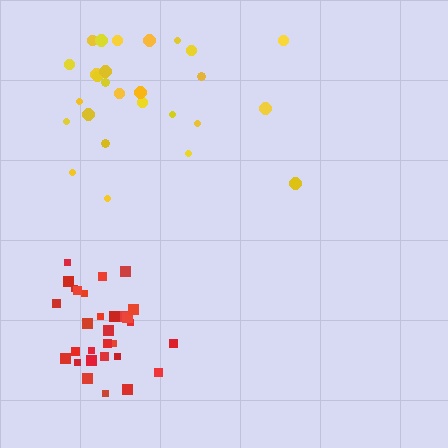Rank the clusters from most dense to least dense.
red, yellow.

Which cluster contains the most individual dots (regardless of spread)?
Red (31).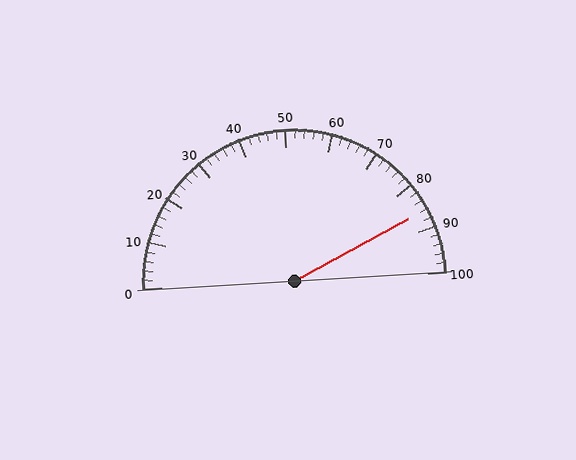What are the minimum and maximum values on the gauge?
The gauge ranges from 0 to 100.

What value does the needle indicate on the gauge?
The needle indicates approximately 86.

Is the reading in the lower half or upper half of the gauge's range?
The reading is in the upper half of the range (0 to 100).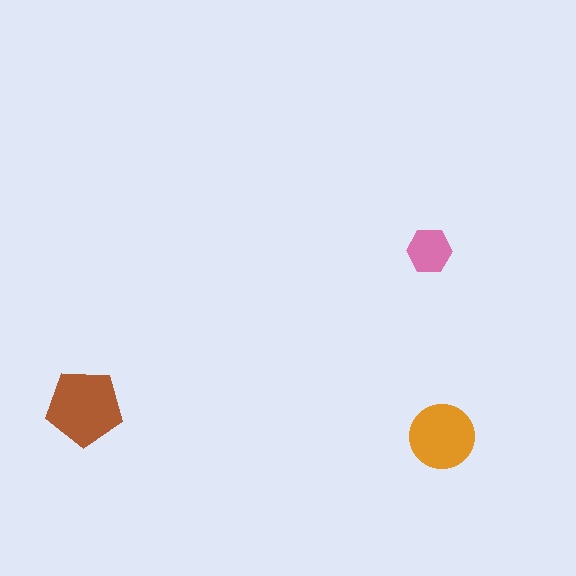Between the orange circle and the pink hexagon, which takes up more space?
The orange circle.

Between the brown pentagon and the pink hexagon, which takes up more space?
The brown pentagon.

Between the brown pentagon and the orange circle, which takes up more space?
The brown pentagon.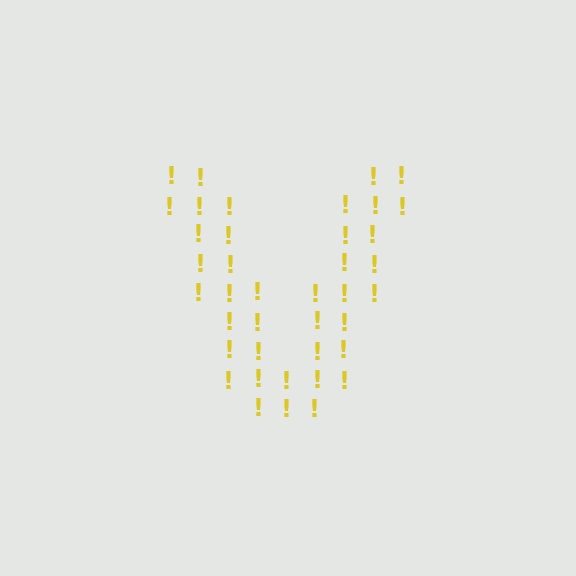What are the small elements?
The small elements are exclamation marks.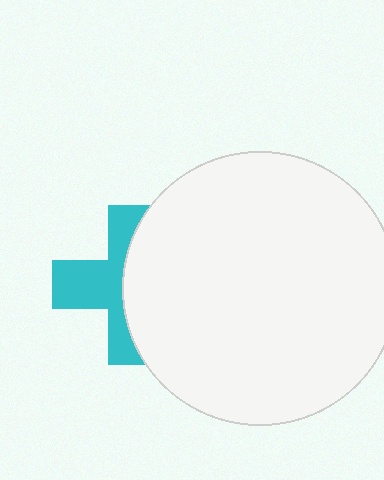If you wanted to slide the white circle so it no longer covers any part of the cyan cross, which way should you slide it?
Slide it right — that is the most direct way to separate the two shapes.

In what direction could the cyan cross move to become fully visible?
The cyan cross could move left. That would shift it out from behind the white circle entirely.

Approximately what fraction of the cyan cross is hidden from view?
Roughly 53% of the cyan cross is hidden behind the white circle.